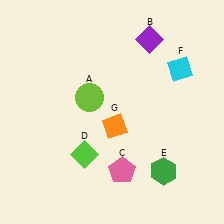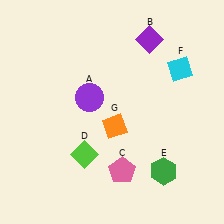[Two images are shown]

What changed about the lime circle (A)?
In Image 1, A is lime. In Image 2, it changed to purple.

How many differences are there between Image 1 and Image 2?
There is 1 difference between the two images.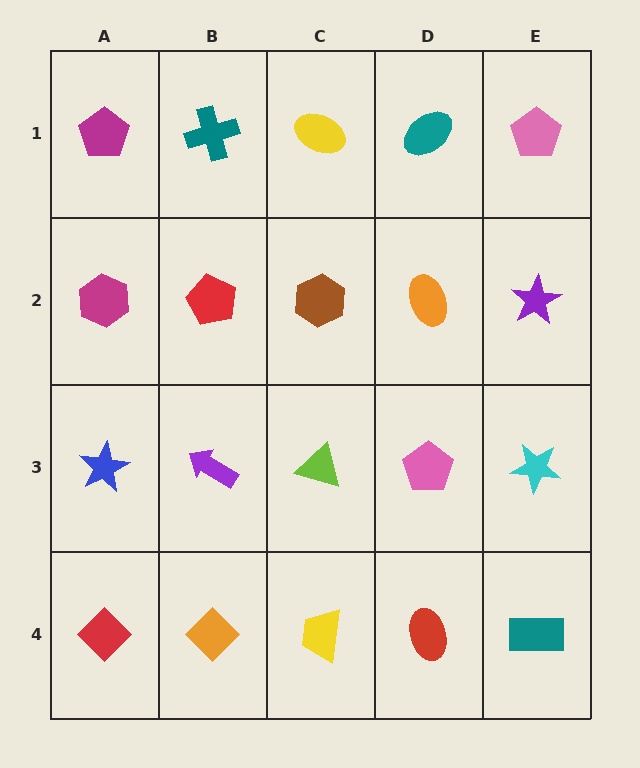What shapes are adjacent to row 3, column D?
An orange ellipse (row 2, column D), a red ellipse (row 4, column D), a lime triangle (row 3, column C), a cyan star (row 3, column E).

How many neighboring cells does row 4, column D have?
3.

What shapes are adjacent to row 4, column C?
A lime triangle (row 3, column C), an orange diamond (row 4, column B), a red ellipse (row 4, column D).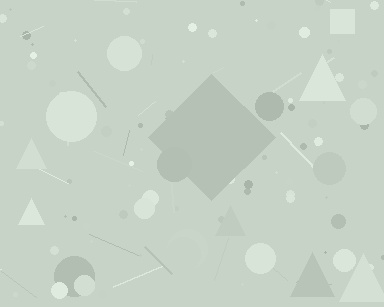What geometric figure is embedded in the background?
A diamond is embedded in the background.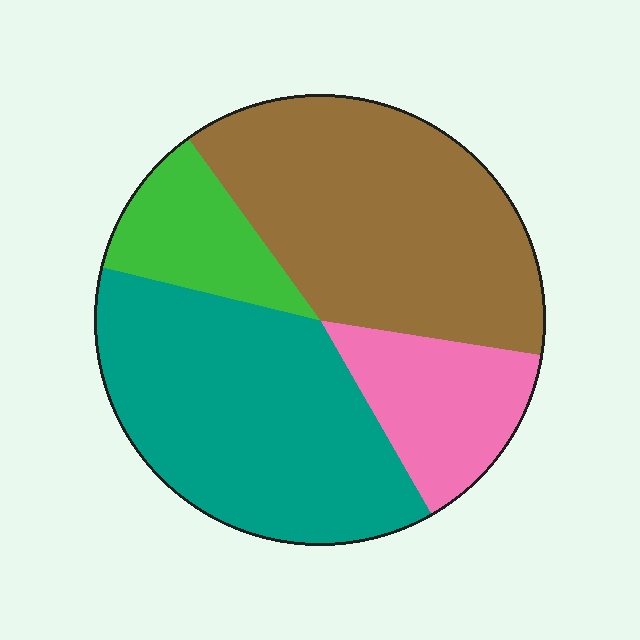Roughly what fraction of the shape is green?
Green covers roughly 10% of the shape.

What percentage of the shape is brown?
Brown takes up between a quarter and a half of the shape.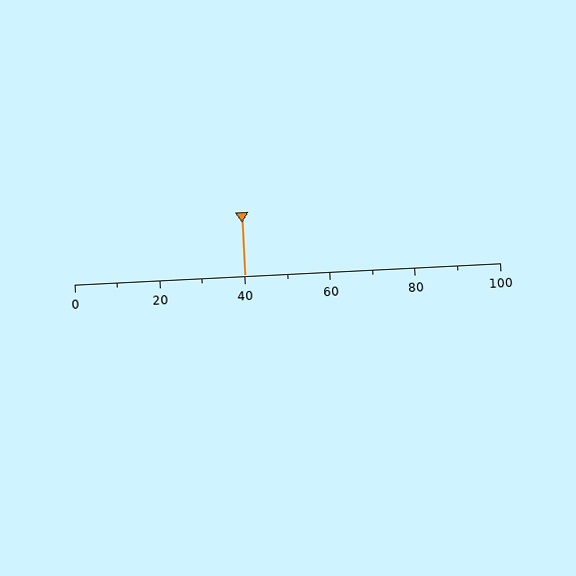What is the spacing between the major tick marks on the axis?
The major ticks are spaced 20 apart.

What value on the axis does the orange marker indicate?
The marker indicates approximately 40.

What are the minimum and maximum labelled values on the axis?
The axis runs from 0 to 100.